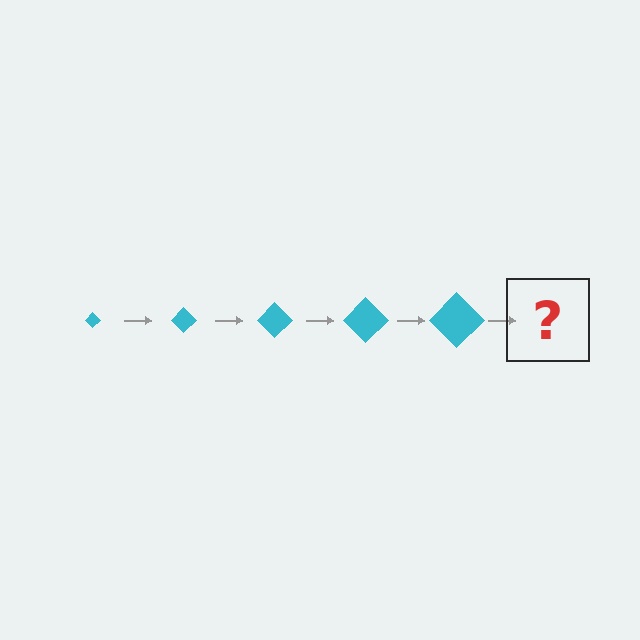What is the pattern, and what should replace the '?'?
The pattern is that the diamond gets progressively larger each step. The '?' should be a cyan diamond, larger than the previous one.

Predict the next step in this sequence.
The next step is a cyan diamond, larger than the previous one.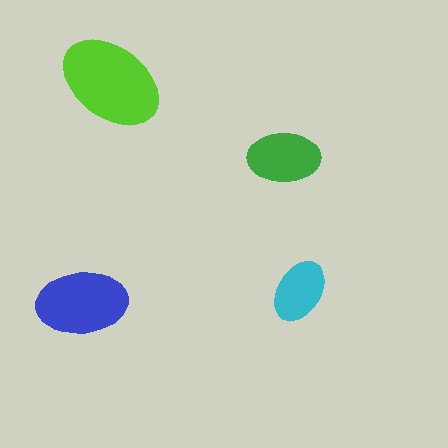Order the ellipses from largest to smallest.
the lime one, the blue one, the green one, the cyan one.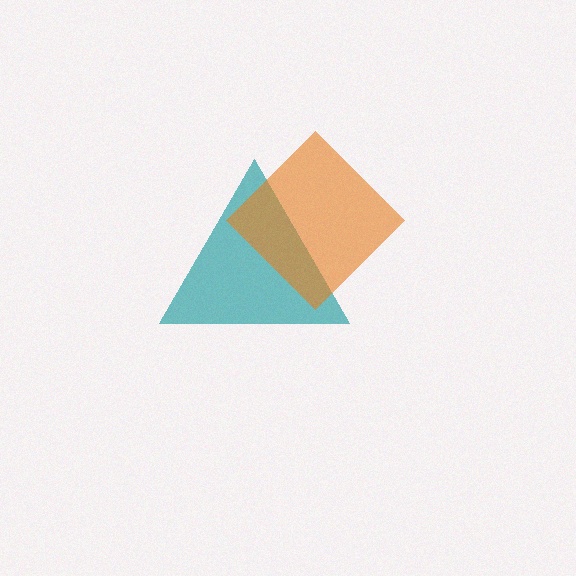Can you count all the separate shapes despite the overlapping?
Yes, there are 2 separate shapes.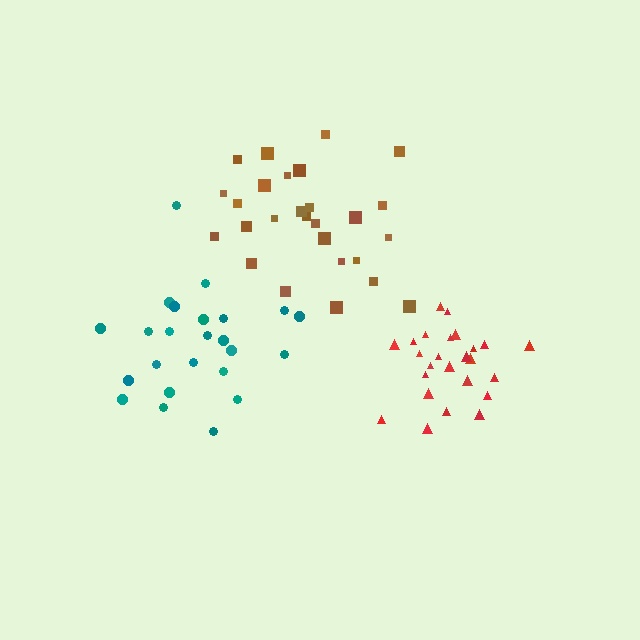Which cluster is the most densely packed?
Red.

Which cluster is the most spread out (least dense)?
Teal.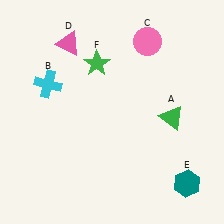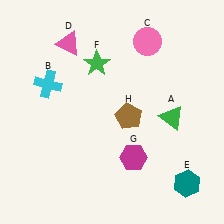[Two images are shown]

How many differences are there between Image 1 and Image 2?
There are 2 differences between the two images.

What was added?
A magenta hexagon (G), a brown pentagon (H) were added in Image 2.